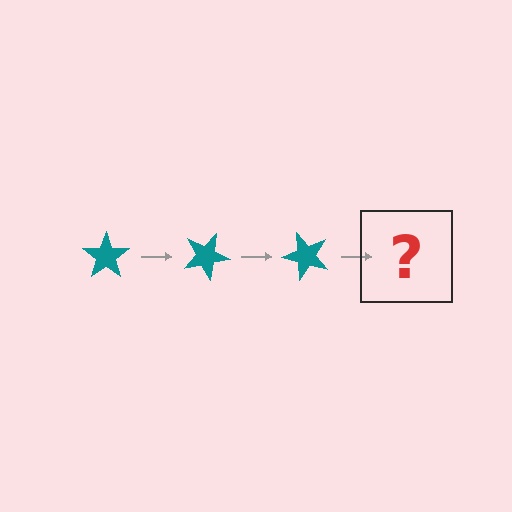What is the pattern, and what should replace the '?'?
The pattern is that the star rotates 25 degrees each step. The '?' should be a teal star rotated 75 degrees.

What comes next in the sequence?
The next element should be a teal star rotated 75 degrees.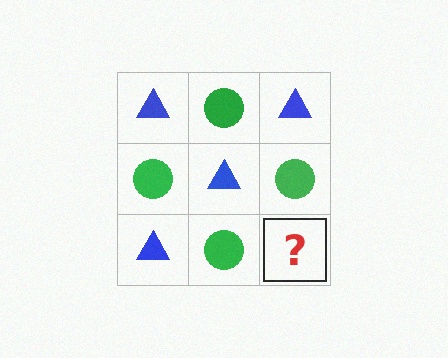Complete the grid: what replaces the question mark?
The question mark should be replaced with a blue triangle.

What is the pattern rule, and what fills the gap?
The rule is that it alternates blue triangle and green circle in a checkerboard pattern. The gap should be filled with a blue triangle.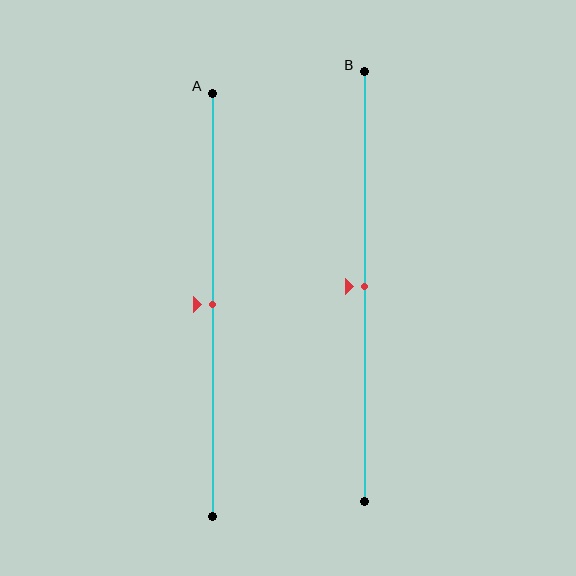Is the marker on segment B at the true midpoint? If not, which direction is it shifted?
Yes, the marker on segment B is at the true midpoint.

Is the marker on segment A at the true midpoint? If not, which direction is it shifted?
Yes, the marker on segment A is at the true midpoint.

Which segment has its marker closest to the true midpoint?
Segment A has its marker closest to the true midpoint.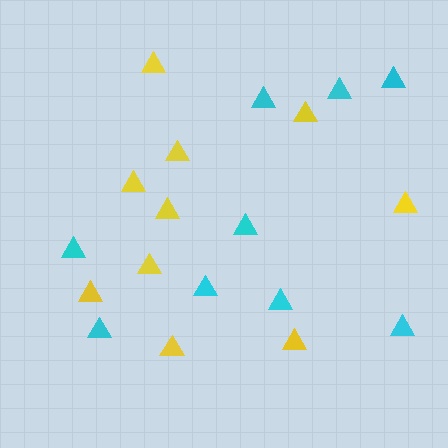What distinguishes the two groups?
There are 2 groups: one group of cyan triangles (9) and one group of yellow triangles (10).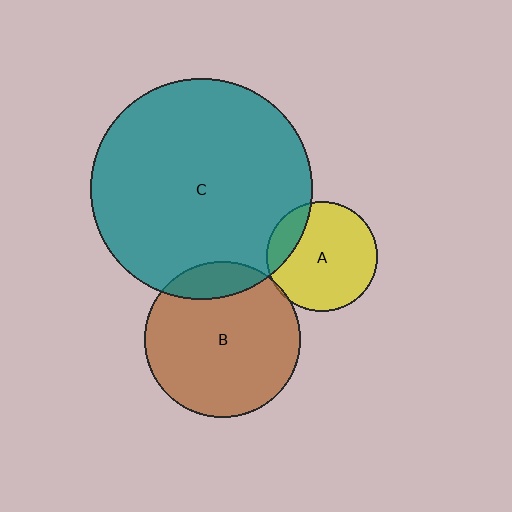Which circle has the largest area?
Circle C (teal).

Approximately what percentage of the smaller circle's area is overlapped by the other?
Approximately 5%.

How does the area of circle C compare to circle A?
Approximately 4.0 times.